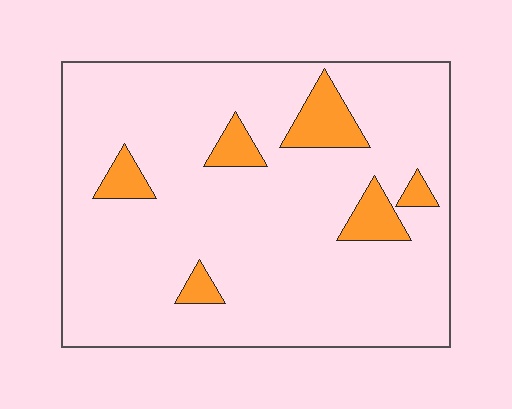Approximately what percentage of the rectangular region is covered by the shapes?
Approximately 10%.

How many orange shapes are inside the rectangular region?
6.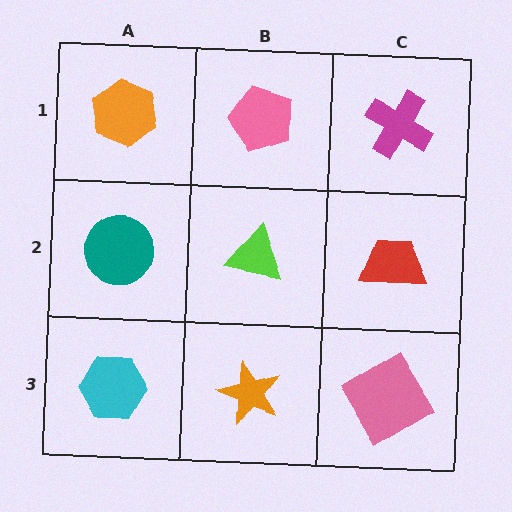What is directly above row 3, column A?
A teal circle.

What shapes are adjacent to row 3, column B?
A lime triangle (row 2, column B), a cyan hexagon (row 3, column A), a pink diamond (row 3, column C).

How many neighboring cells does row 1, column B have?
3.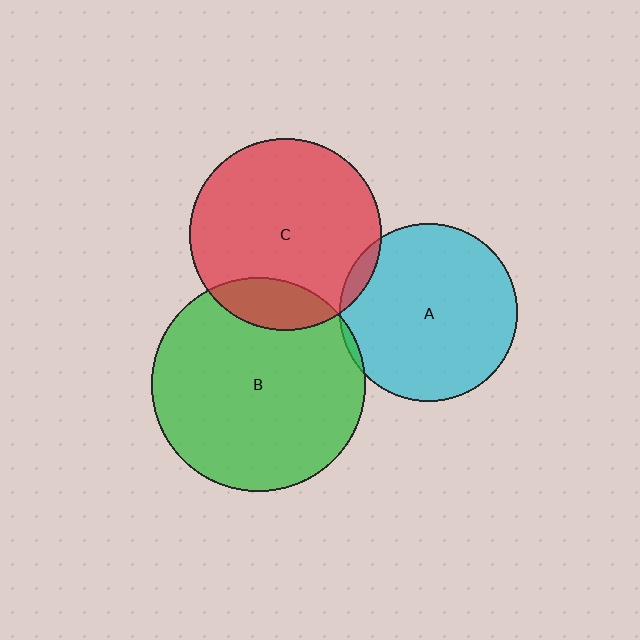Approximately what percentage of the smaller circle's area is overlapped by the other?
Approximately 15%.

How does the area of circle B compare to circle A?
Approximately 1.4 times.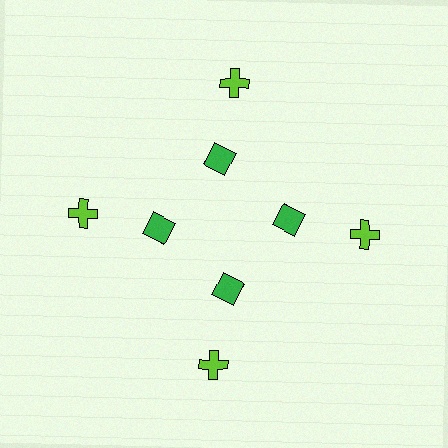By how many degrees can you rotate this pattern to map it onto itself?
The pattern maps onto itself every 90 degrees of rotation.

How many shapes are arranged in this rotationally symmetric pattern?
There are 8 shapes, arranged in 4 groups of 2.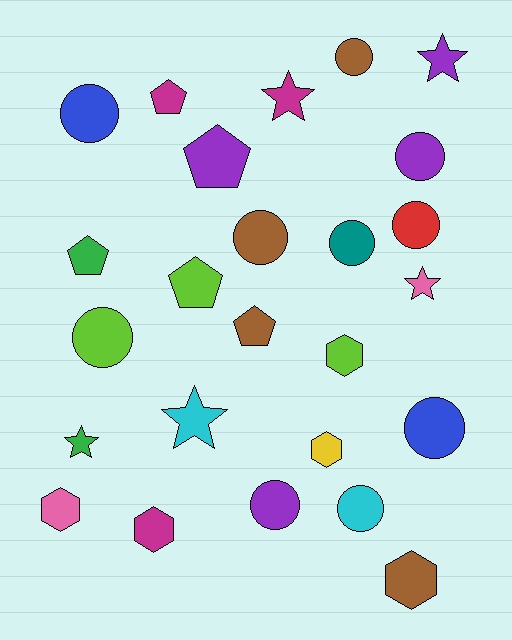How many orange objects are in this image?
There are no orange objects.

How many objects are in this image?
There are 25 objects.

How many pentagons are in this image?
There are 5 pentagons.